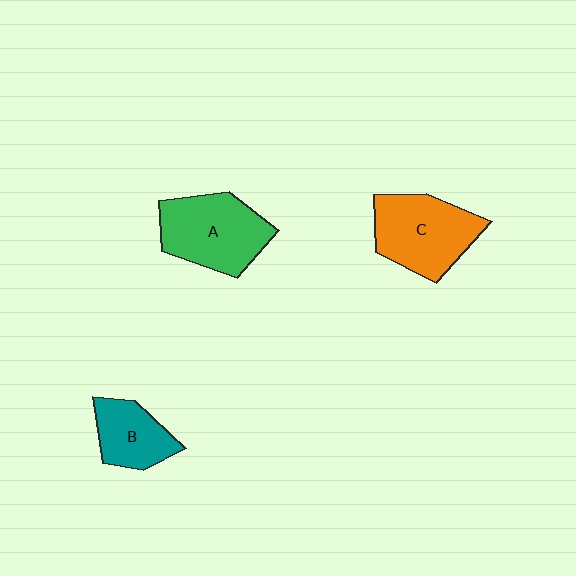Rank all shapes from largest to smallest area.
From largest to smallest: A (green), C (orange), B (teal).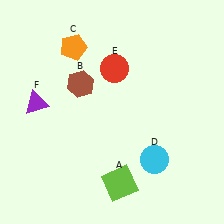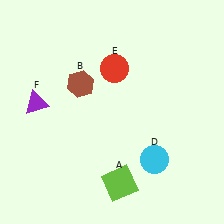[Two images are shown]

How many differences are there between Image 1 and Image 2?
There is 1 difference between the two images.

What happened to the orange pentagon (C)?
The orange pentagon (C) was removed in Image 2. It was in the top-left area of Image 1.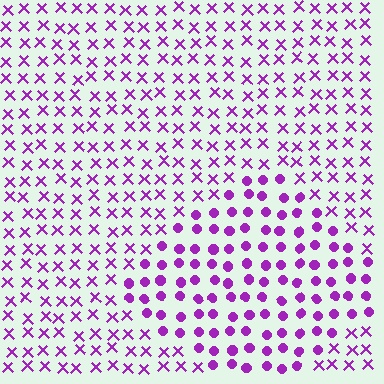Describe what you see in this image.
The image is filled with small purple elements arranged in a uniform grid. A diamond-shaped region contains circles, while the surrounding area contains X marks. The boundary is defined purely by the change in element shape.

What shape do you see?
I see a diamond.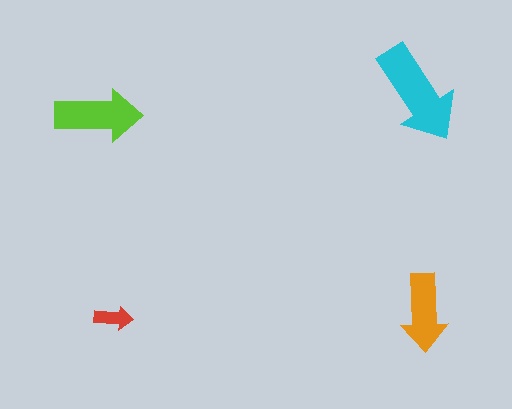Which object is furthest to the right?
The orange arrow is rightmost.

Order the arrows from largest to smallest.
the cyan one, the lime one, the orange one, the red one.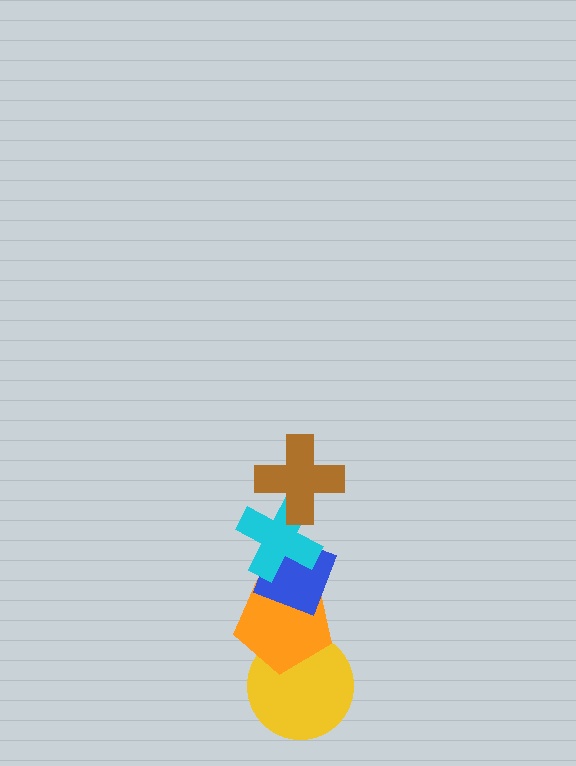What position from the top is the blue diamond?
The blue diamond is 3rd from the top.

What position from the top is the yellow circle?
The yellow circle is 5th from the top.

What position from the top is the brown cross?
The brown cross is 1st from the top.